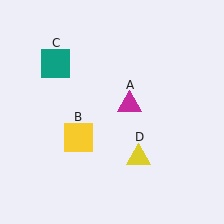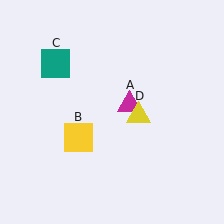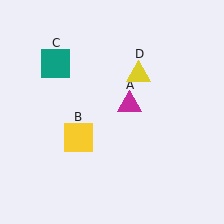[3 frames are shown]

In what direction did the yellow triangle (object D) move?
The yellow triangle (object D) moved up.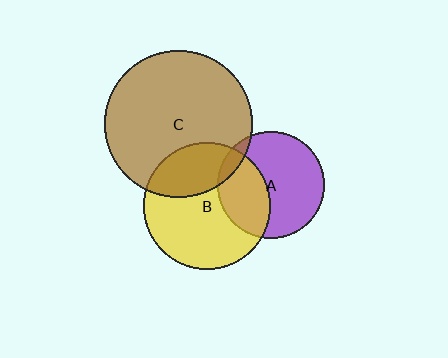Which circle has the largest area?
Circle C (brown).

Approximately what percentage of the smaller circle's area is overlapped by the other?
Approximately 35%.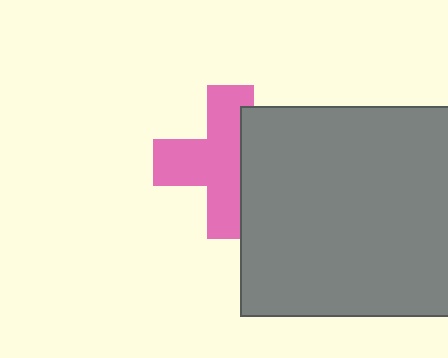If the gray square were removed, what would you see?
You would see the complete pink cross.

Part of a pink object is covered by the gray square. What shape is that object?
It is a cross.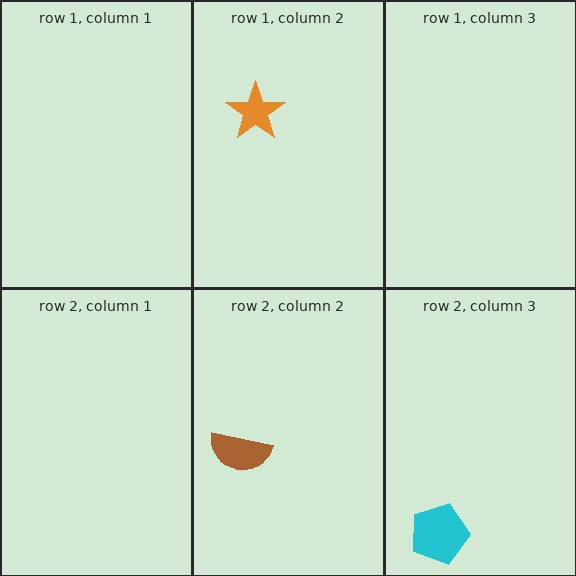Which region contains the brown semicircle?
The row 2, column 2 region.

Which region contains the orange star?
The row 1, column 2 region.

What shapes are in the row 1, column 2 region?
The orange star.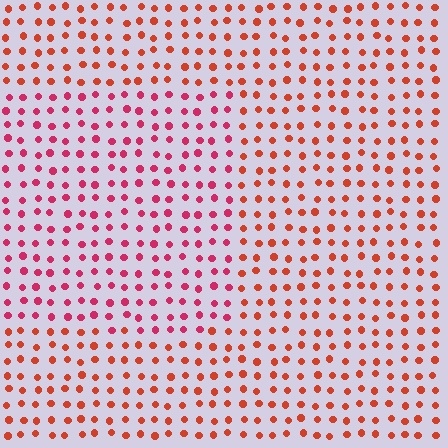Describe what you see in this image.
The image is filled with small red elements in a uniform arrangement. A rectangle-shaped region is visible where the elements are tinted to a slightly different hue, forming a subtle color boundary.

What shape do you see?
I see a rectangle.